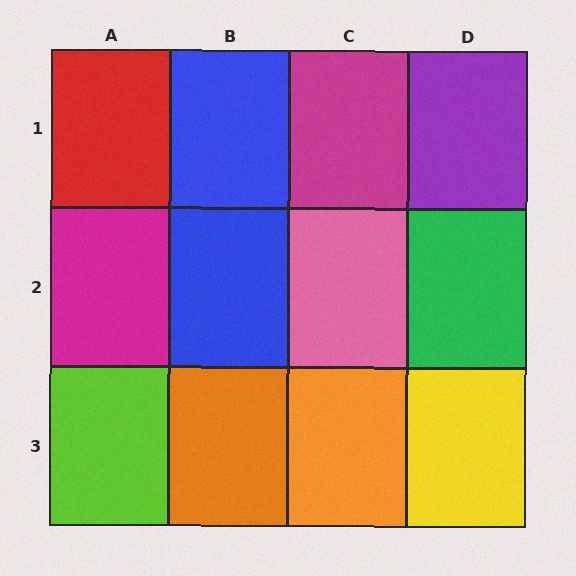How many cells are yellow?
1 cell is yellow.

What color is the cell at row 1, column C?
Magenta.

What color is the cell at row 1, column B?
Blue.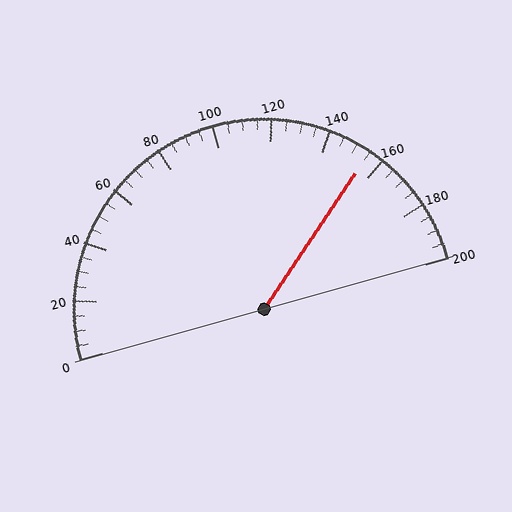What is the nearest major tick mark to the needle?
The nearest major tick mark is 160.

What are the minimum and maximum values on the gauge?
The gauge ranges from 0 to 200.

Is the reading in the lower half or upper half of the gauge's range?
The reading is in the upper half of the range (0 to 200).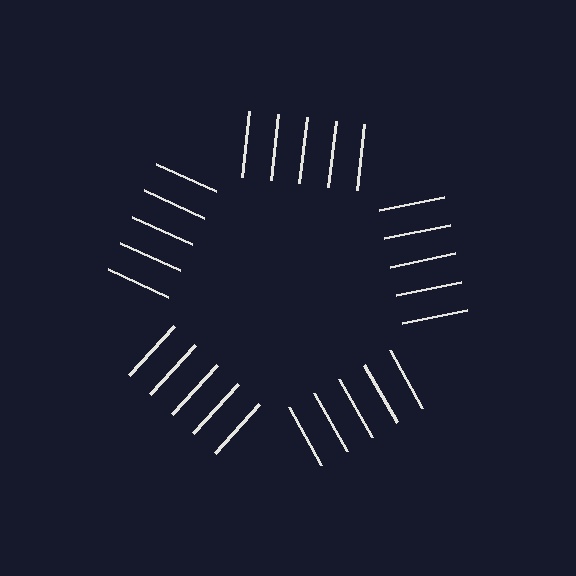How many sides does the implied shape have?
5 sides — the line-ends trace a pentagon.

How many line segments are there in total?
25 — 5 along each of the 5 edges.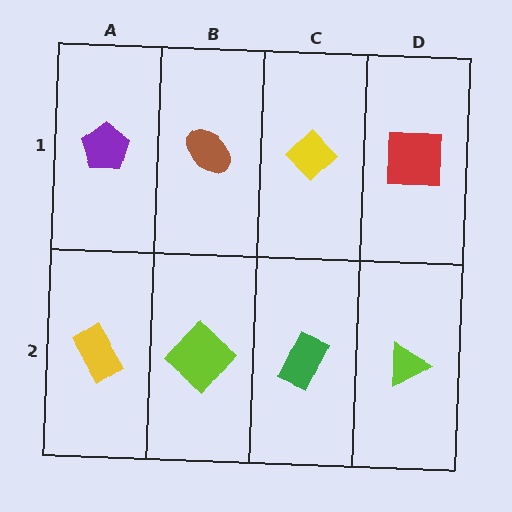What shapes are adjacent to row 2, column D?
A red square (row 1, column D), a green rectangle (row 2, column C).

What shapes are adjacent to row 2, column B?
A brown ellipse (row 1, column B), a yellow rectangle (row 2, column A), a green rectangle (row 2, column C).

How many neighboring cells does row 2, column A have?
2.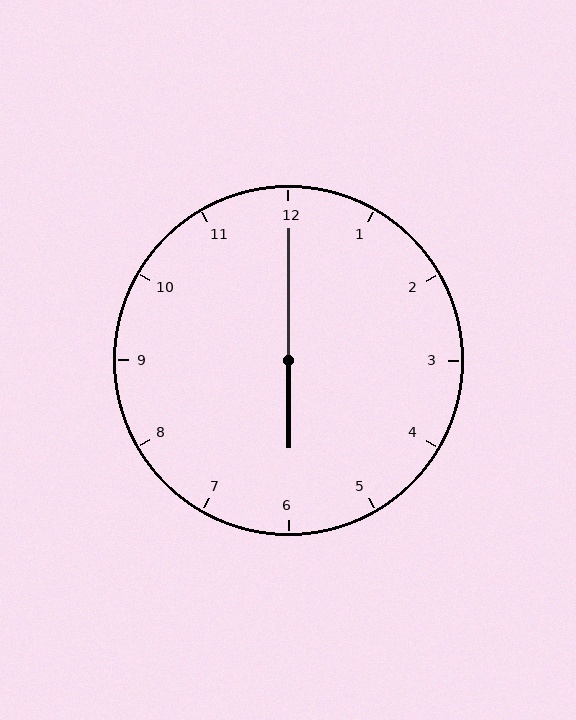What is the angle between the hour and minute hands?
Approximately 180 degrees.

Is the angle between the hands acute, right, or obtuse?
It is obtuse.